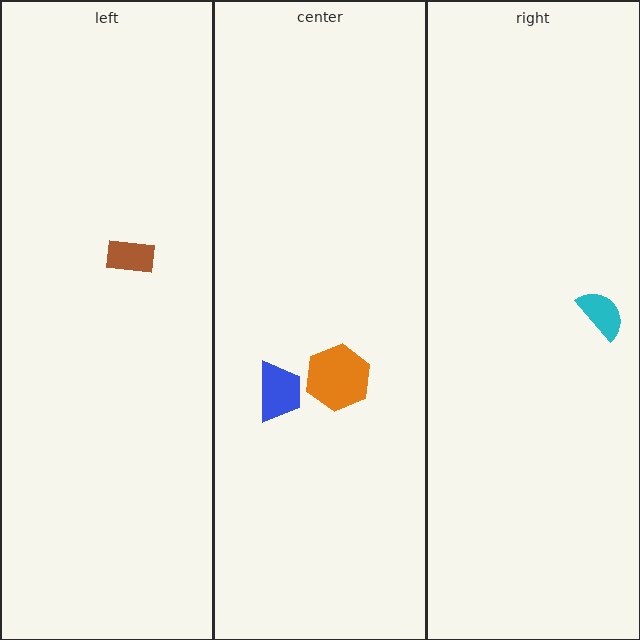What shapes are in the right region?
The cyan semicircle.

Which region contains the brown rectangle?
The left region.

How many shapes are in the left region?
1.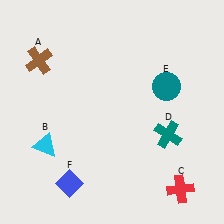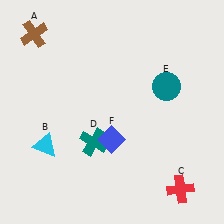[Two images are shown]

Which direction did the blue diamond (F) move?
The blue diamond (F) moved up.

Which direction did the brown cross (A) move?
The brown cross (A) moved up.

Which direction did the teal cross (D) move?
The teal cross (D) moved left.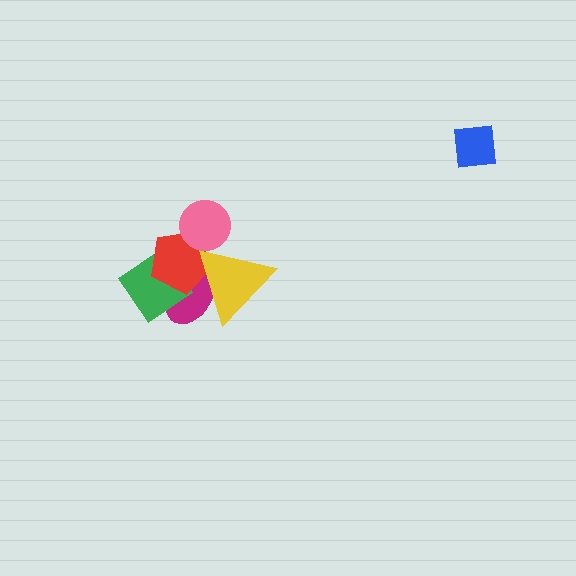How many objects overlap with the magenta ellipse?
3 objects overlap with the magenta ellipse.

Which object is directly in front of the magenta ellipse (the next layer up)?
The green diamond is directly in front of the magenta ellipse.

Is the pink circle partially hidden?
No, no other shape covers it.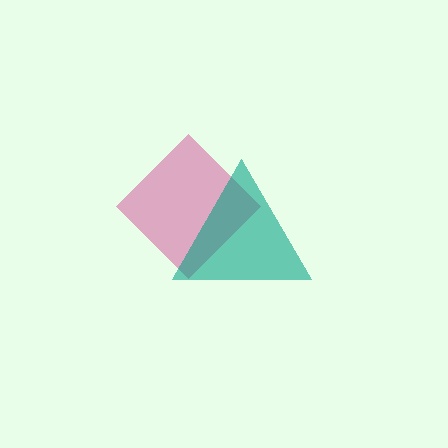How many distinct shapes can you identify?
There are 2 distinct shapes: a magenta diamond, a teal triangle.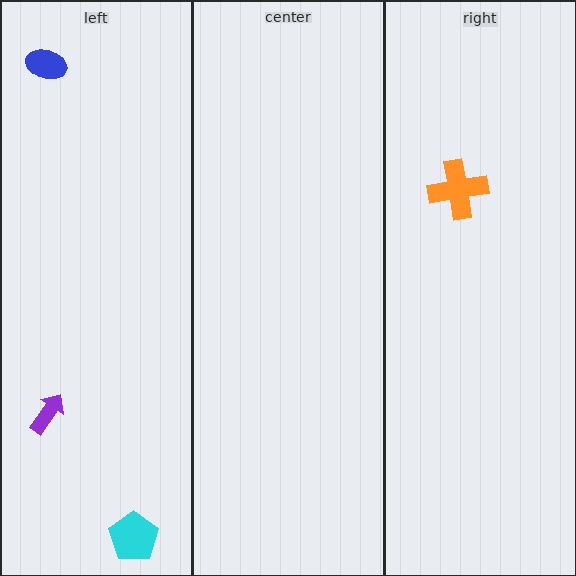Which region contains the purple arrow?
The left region.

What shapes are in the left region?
The purple arrow, the blue ellipse, the cyan pentagon.